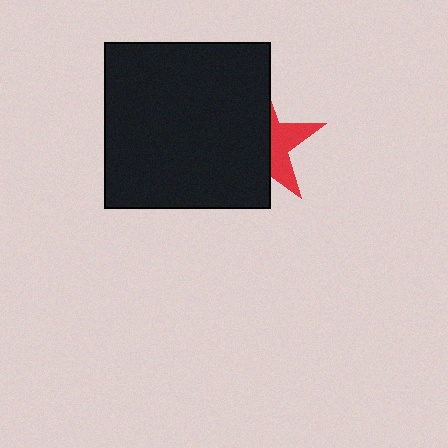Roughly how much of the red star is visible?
A small part of it is visible (roughly 35%).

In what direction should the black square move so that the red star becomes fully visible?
The black square should move left. That is the shortest direction to clear the overlap and leave the red star fully visible.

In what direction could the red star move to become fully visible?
The red star could move right. That would shift it out from behind the black square entirely.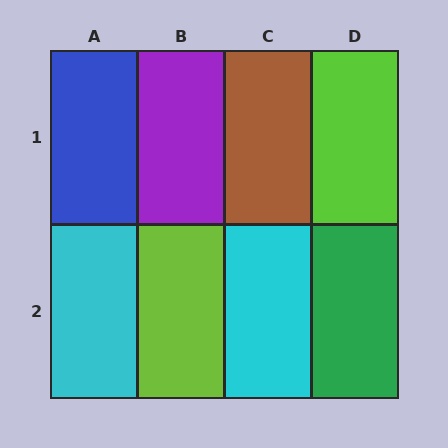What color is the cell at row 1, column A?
Blue.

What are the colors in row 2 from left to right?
Cyan, lime, cyan, green.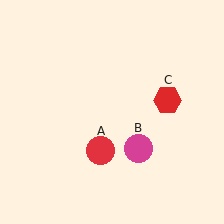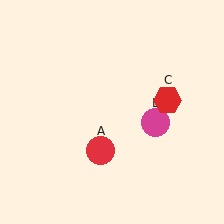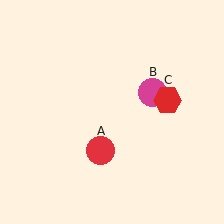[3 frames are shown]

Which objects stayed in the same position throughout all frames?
Red circle (object A) and red hexagon (object C) remained stationary.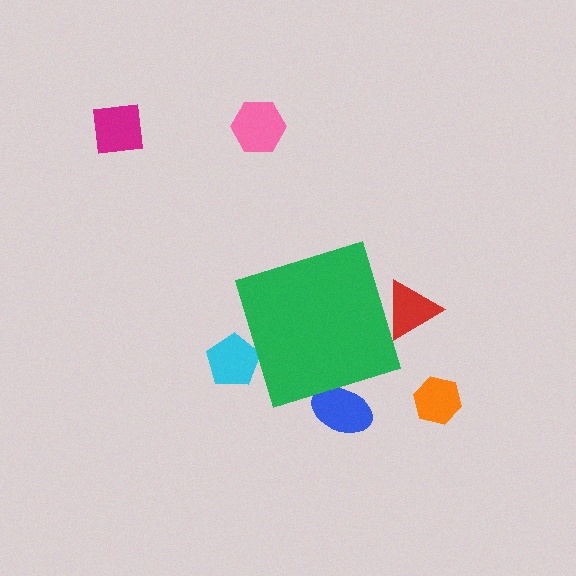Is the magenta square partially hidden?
No, the magenta square is fully visible.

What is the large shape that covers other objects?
A green diamond.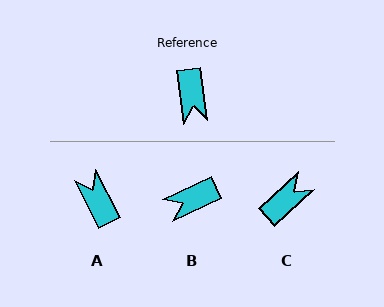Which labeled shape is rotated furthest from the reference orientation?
A, about 160 degrees away.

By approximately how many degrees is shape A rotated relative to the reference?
Approximately 160 degrees clockwise.